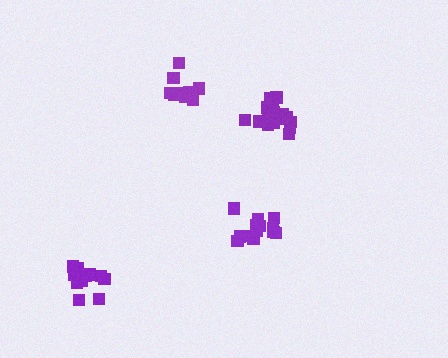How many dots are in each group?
Group 1: 12 dots, Group 2: 14 dots, Group 3: 17 dots, Group 4: 11 dots (54 total).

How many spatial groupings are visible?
There are 4 spatial groupings.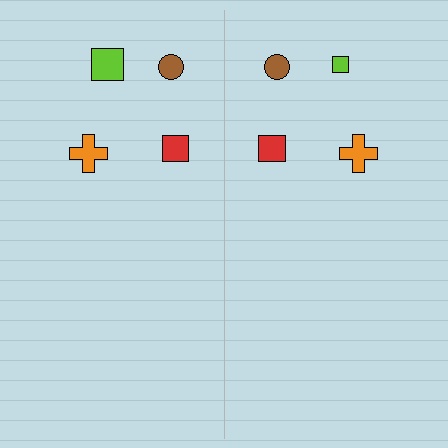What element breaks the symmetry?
The lime square on the right side has a different size than its mirror counterpart.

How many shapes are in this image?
There are 8 shapes in this image.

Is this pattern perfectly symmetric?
No, the pattern is not perfectly symmetric. The lime square on the right side has a different size than its mirror counterpart.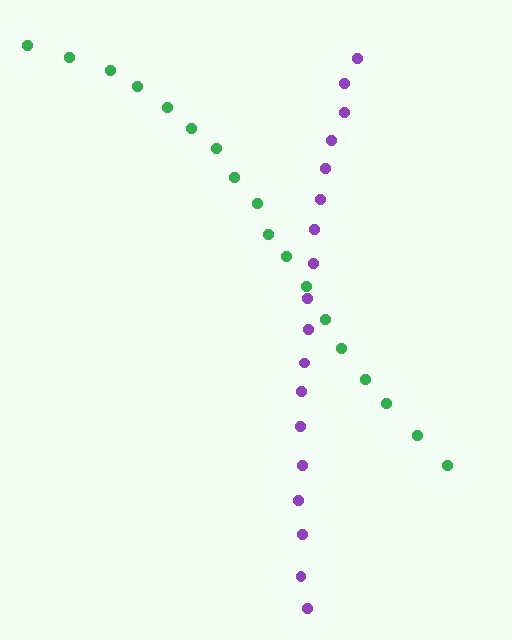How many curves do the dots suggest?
There are 2 distinct paths.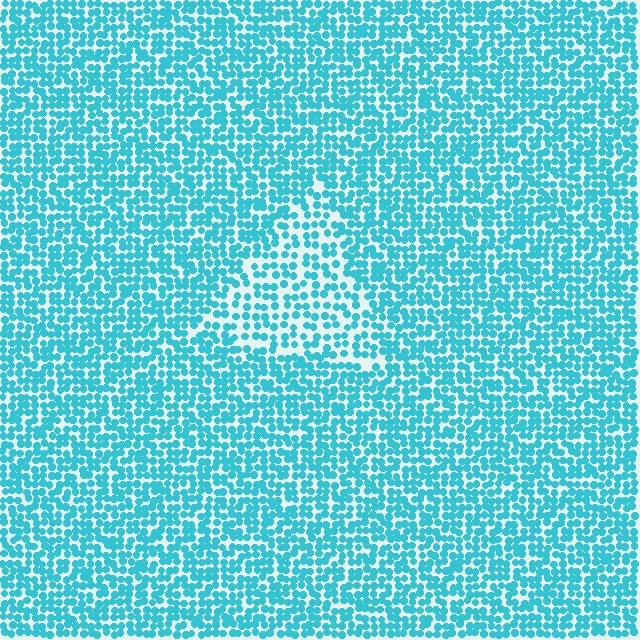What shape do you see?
I see a triangle.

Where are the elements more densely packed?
The elements are more densely packed outside the triangle boundary.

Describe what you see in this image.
The image contains small cyan elements arranged at two different densities. A triangle-shaped region is visible where the elements are less densely packed than the surrounding area.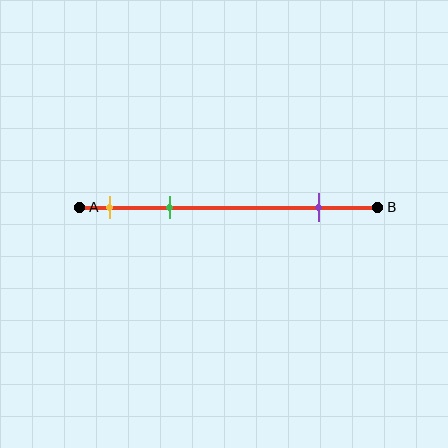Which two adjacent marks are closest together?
The yellow and green marks are the closest adjacent pair.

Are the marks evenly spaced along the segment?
No, the marks are not evenly spaced.